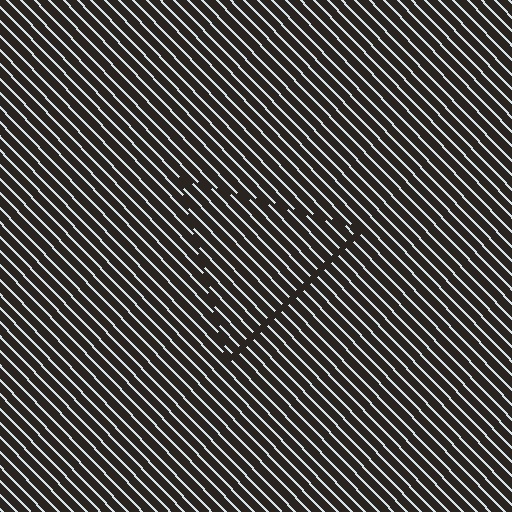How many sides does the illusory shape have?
3 sides — the line-ends trace a triangle.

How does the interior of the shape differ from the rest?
The interior of the shape contains the same grating, shifted by half a period — the contour is defined by the phase discontinuity where line-ends from the inner and outer gratings abut.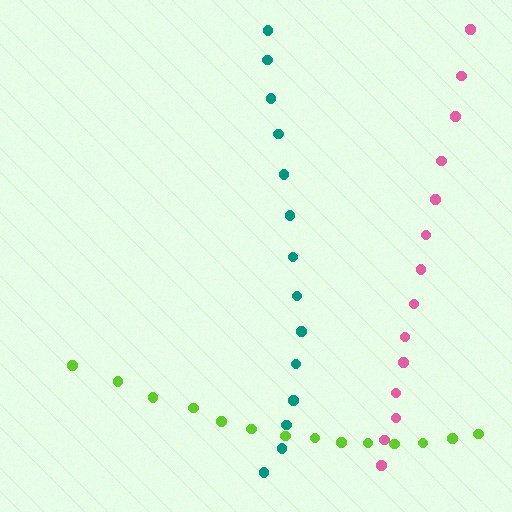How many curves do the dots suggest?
There are 3 distinct paths.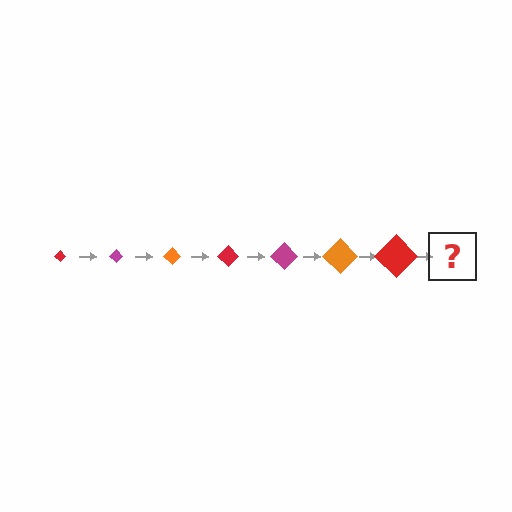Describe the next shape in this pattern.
It should be a magenta diamond, larger than the previous one.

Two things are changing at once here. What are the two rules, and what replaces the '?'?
The two rules are that the diamond grows larger each step and the color cycles through red, magenta, and orange. The '?' should be a magenta diamond, larger than the previous one.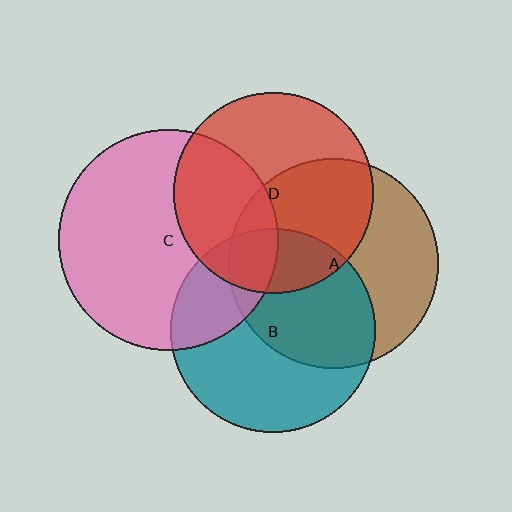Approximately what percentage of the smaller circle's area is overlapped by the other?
Approximately 25%.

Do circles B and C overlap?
Yes.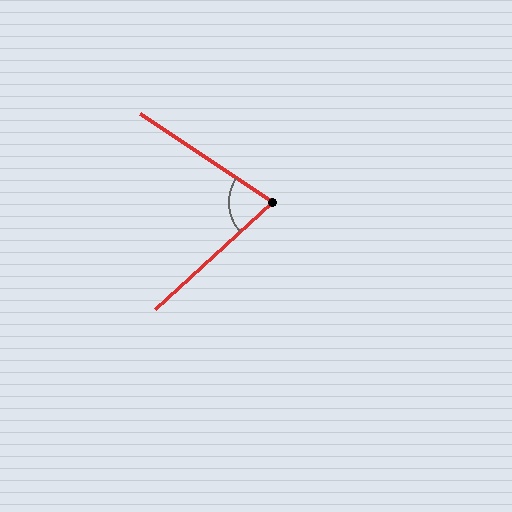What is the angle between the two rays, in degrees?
Approximately 76 degrees.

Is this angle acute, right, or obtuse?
It is acute.